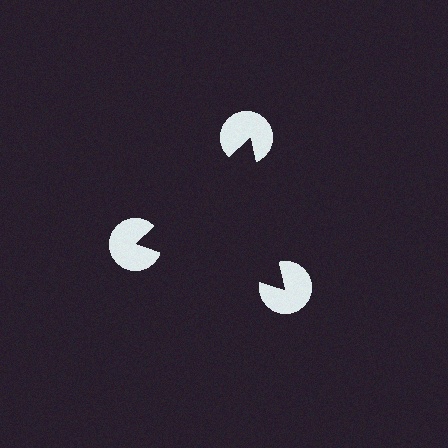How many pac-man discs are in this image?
There are 3 — one at each vertex of the illusory triangle.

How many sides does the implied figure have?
3 sides.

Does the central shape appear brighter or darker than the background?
It typically appears slightly darker than the background, even though no actual brightness change is drawn.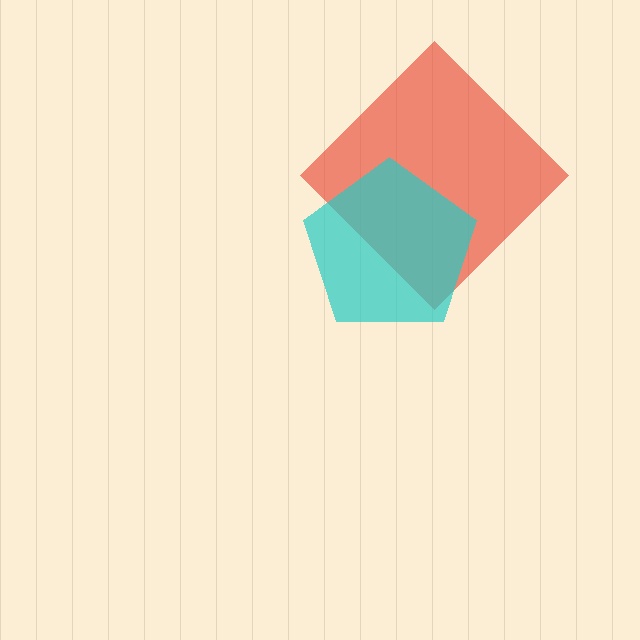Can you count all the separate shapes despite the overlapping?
Yes, there are 2 separate shapes.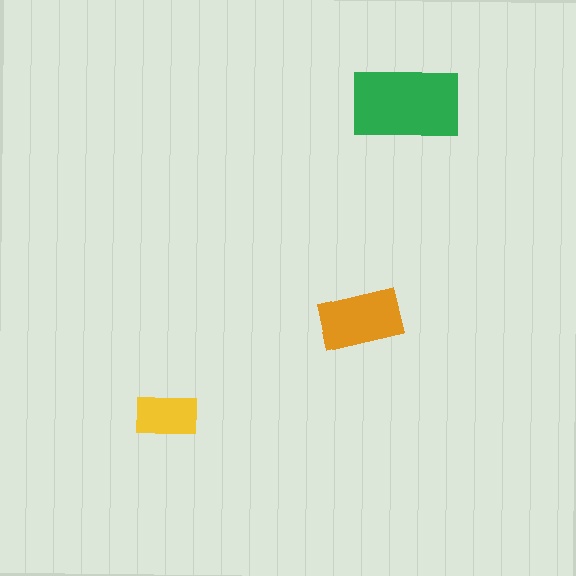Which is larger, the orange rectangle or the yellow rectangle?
The orange one.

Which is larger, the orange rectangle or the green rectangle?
The green one.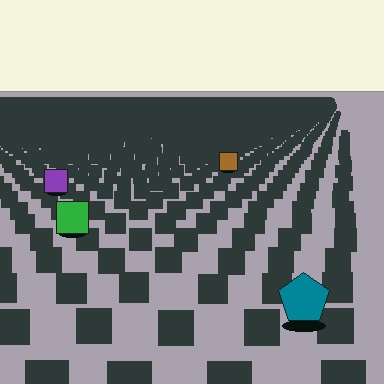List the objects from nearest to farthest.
From nearest to farthest: the teal pentagon, the green square, the purple square, the brown square.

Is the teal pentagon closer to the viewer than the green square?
Yes. The teal pentagon is closer — you can tell from the texture gradient: the ground texture is coarser near it.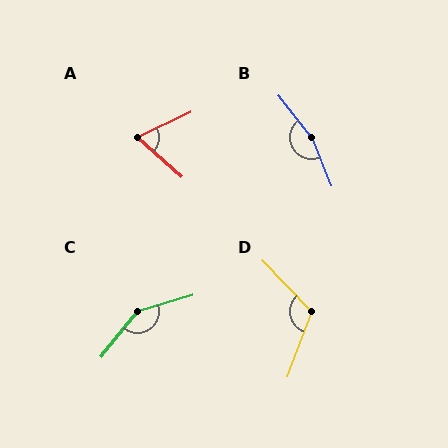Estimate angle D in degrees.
Approximately 116 degrees.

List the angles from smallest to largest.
A (66°), D (116°), C (146°), B (165°).